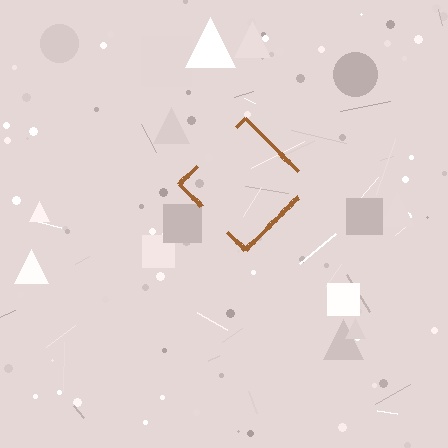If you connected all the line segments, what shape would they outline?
They would outline a diamond.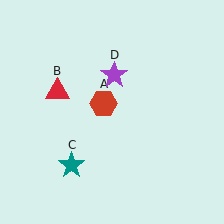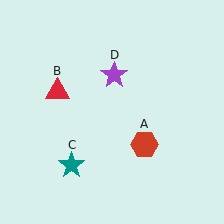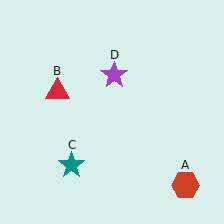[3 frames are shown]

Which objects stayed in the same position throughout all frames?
Red triangle (object B) and teal star (object C) and purple star (object D) remained stationary.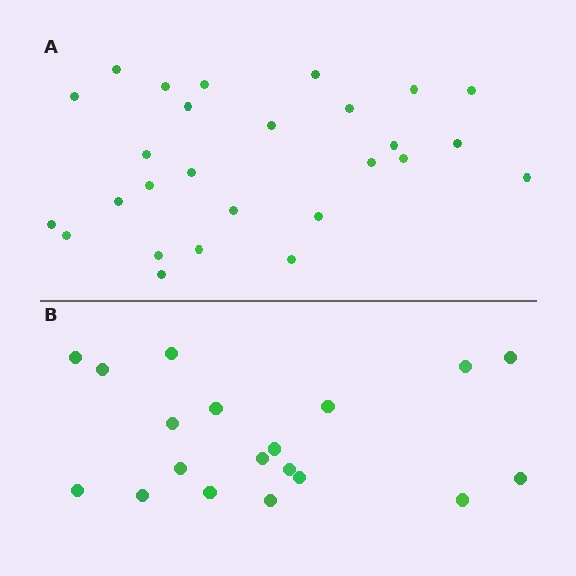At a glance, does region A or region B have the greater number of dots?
Region A (the top region) has more dots.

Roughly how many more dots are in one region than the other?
Region A has roughly 8 or so more dots than region B.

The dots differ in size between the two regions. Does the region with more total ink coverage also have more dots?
No. Region B has more total ink coverage because its dots are larger, but region A actually contains more individual dots. Total area can be misleading — the number of items is what matters here.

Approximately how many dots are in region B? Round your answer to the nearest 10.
About 20 dots. (The exact count is 19, which rounds to 20.)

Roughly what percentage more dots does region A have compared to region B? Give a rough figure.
About 40% more.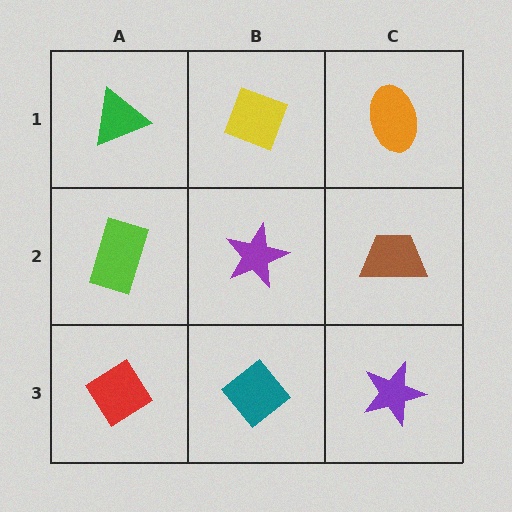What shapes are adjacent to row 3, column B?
A purple star (row 2, column B), a red diamond (row 3, column A), a purple star (row 3, column C).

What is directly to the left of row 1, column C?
A yellow diamond.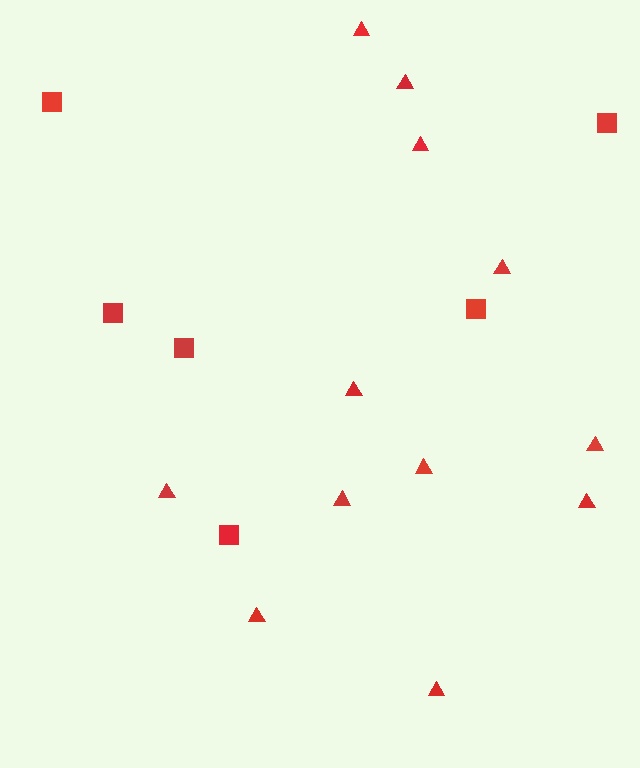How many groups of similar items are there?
There are 2 groups: one group of squares (6) and one group of triangles (12).